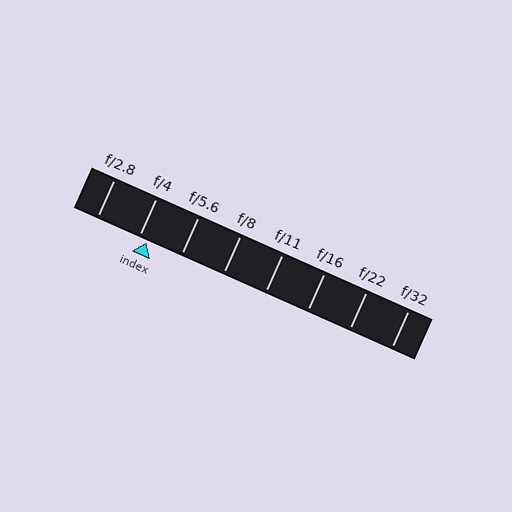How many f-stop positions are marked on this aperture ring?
There are 8 f-stop positions marked.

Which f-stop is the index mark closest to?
The index mark is closest to f/4.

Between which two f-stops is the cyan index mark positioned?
The index mark is between f/4 and f/5.6.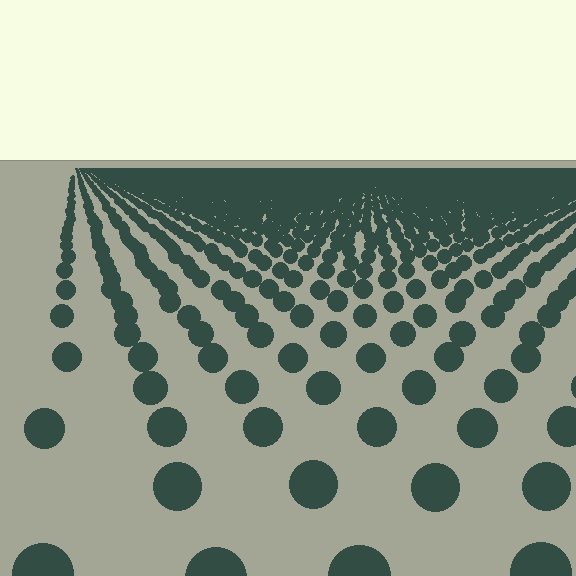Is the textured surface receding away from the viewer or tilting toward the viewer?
The surface is receding away from the viewer. Texture elements get smaller and denser toward the top.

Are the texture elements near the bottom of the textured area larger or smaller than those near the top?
Larger. Near the bottom, elements are closer to the viewer and appear at a bigger on-screen size.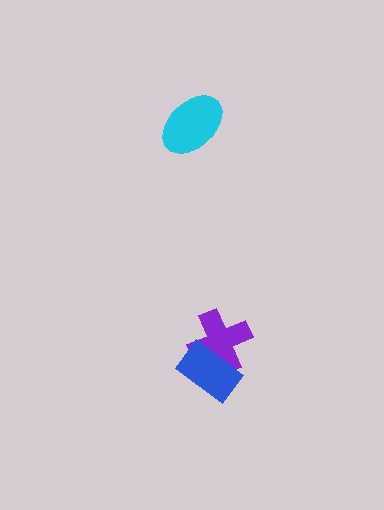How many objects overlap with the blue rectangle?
1 object overlaps with the blue rectangle.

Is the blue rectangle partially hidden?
No, no other shape covers it.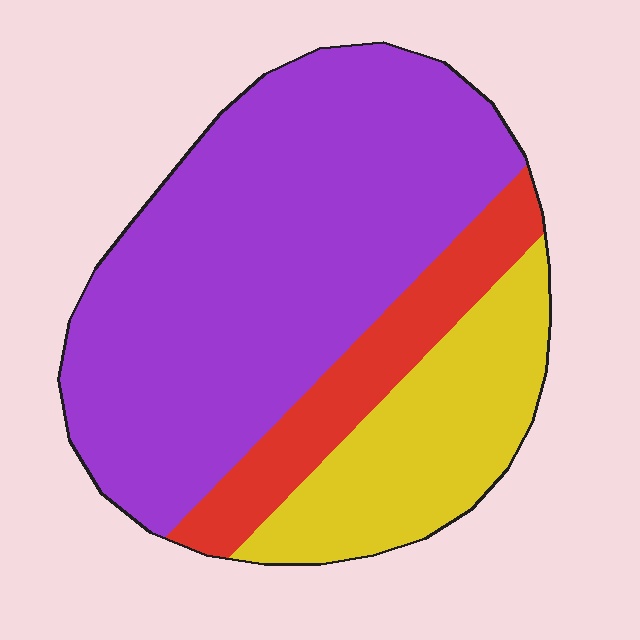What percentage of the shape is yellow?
Yellow takes up about one fifth (1/5) of the shape.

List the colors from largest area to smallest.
From largest to smallest: purple, yellow, red.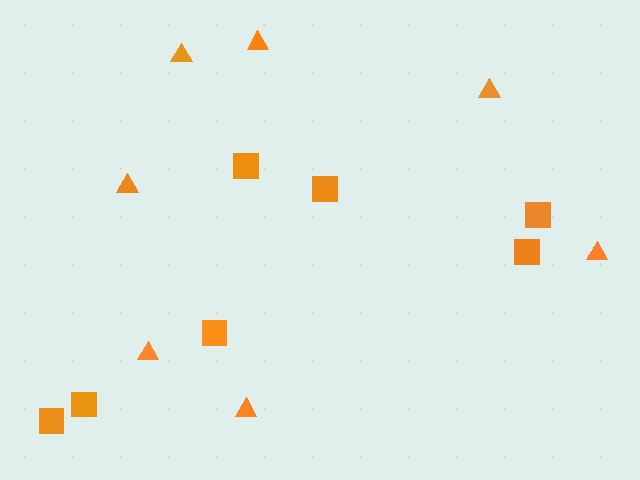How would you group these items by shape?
There are 2 groups: one group of squares (7) and one group of triangles (7).